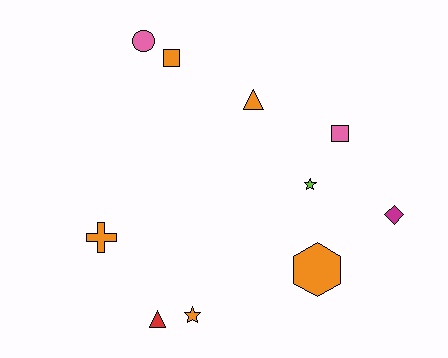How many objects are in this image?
There are 10 objects.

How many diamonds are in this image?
There is 1 diamond.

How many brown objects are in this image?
There are no brown objects.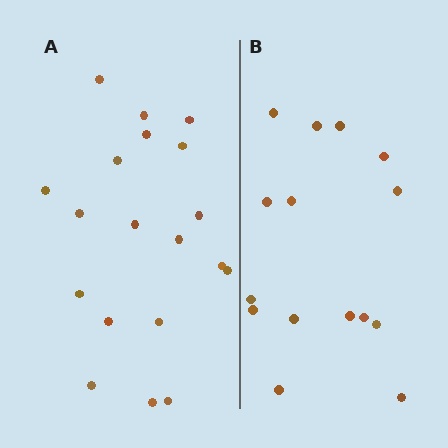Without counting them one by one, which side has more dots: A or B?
Region A (the left region) has more dots.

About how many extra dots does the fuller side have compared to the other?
Region A has about 4 more dots than region B.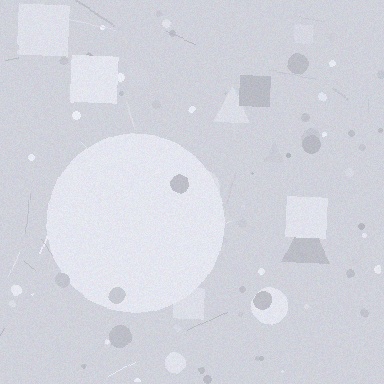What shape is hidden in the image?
A circle is hidden in the image.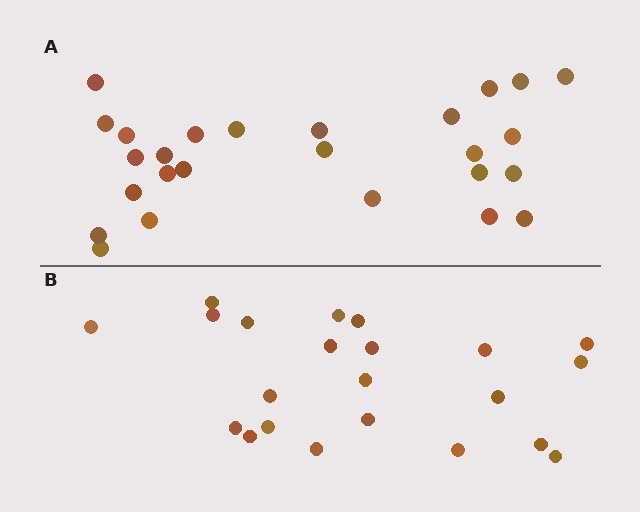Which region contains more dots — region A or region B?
Region A (the top region) has more dots.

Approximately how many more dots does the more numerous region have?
Region A has about 4 more dots than region B.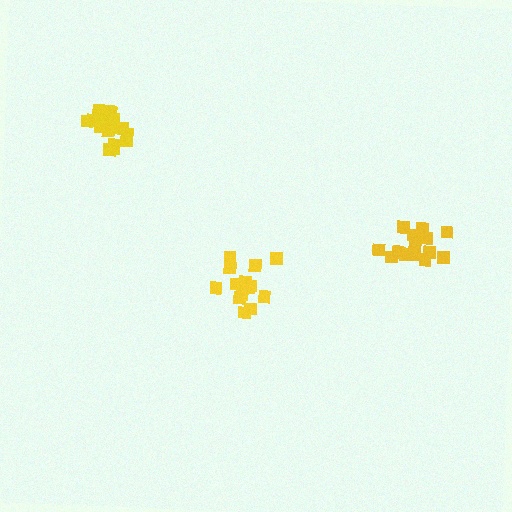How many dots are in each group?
Group 1: 17 dots, Group 2: 14 dots, Group 3: 16 dots (47 total).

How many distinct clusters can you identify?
There are 3 distinct clusters.